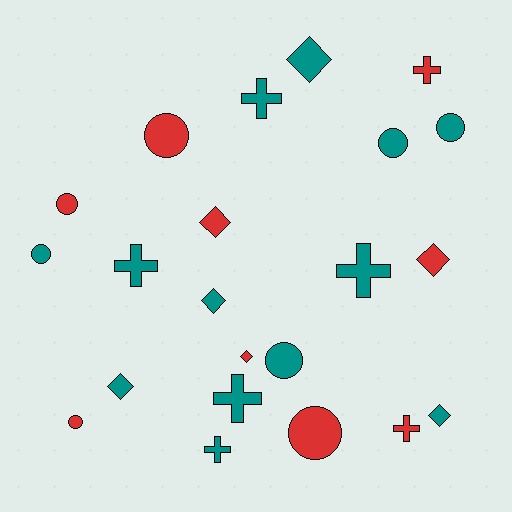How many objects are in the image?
There are 22 objects.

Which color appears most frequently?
Teal, with 13 objects.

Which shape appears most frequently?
Circle, with 8 objects.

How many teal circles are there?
There are 4 teal circles.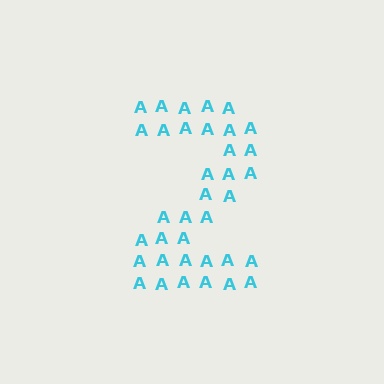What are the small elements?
The small elements are letter A's.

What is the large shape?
The large shape is the digit 2.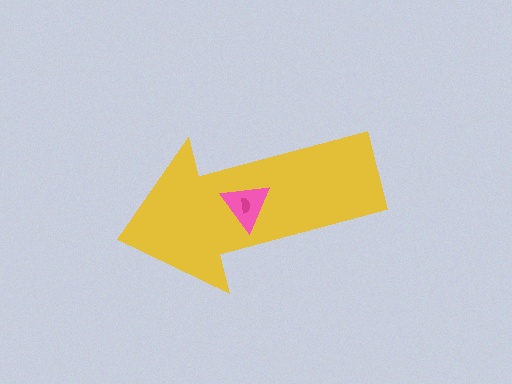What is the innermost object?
The magenta semicircle.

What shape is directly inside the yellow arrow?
The pink triangle.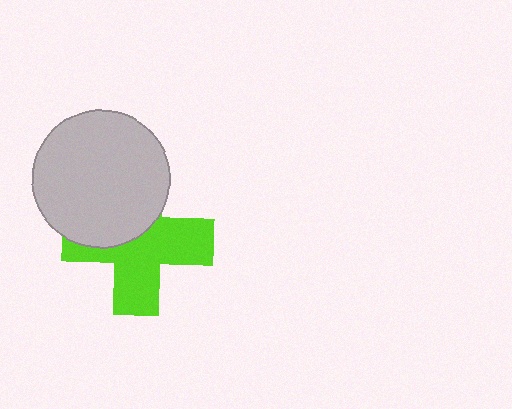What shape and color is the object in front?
The object in front is a light gray circle.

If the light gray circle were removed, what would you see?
You would see the complete lime cross.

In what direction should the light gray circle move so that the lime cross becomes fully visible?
The light gray circle should move up. That is the shortest direction to clear the overlap and leave the lime cross fully visible.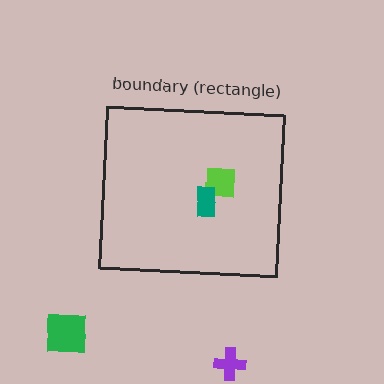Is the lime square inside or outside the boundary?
Inside.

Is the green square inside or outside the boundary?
Outside.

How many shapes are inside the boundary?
2 inside, 2 outside.